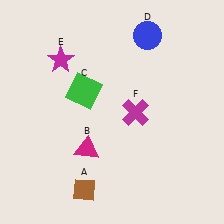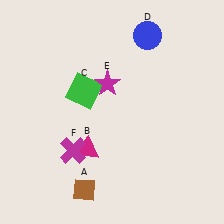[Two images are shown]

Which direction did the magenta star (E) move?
The magenta star (E) moved right.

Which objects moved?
The objects that moved are: the magenta star (E), the magenta cross (F).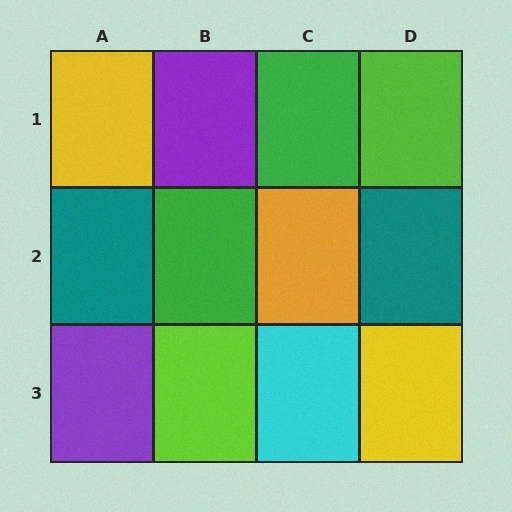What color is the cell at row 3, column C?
Cyan.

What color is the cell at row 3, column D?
Yellow.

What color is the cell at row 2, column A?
Teal.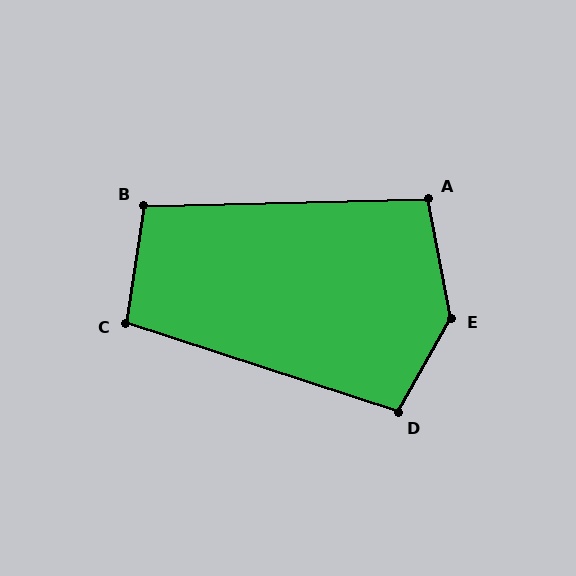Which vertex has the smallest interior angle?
A, at approximately 99 degrees.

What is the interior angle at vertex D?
Approximately 101 degrees (obtuse).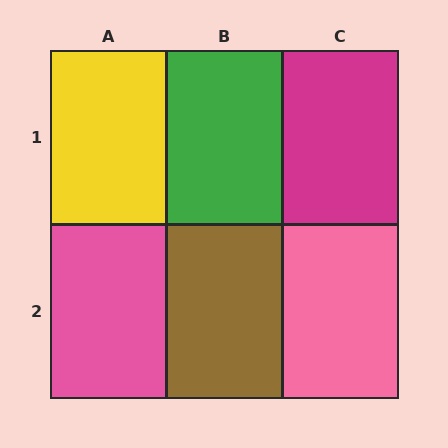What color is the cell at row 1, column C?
Magenta.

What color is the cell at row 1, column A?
Yellow.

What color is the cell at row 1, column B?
Green.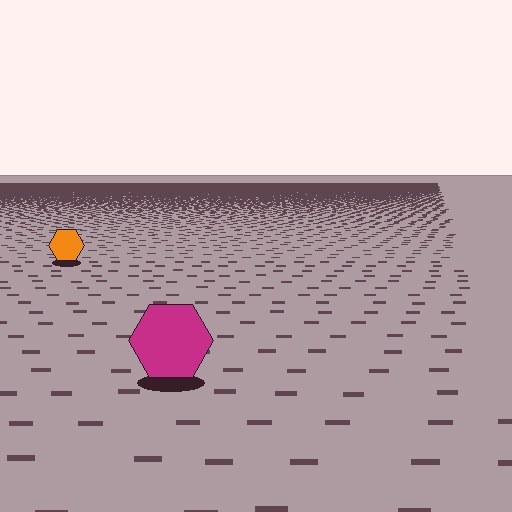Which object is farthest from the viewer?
The orange hexagon is farthest from the viewer. It appears smaller and the ground texture around it is denser.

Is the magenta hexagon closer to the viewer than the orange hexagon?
Yes. The magenta hexagon is closer — you can tell from the texture gradient: the ground texture is coarser near it.